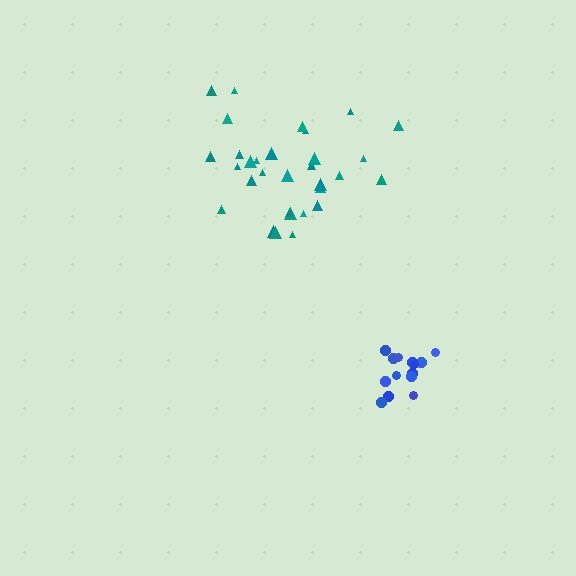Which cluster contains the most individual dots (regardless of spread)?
Teal (31).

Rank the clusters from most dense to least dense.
blue, teal.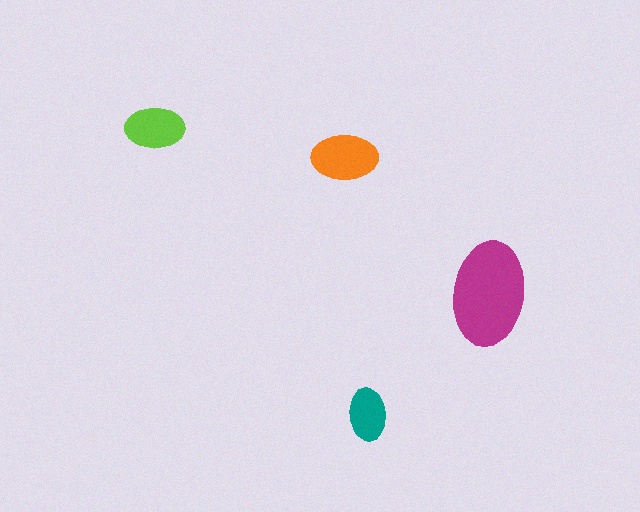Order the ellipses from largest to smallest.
the magenta one, the orange one, the lime one, the teal one.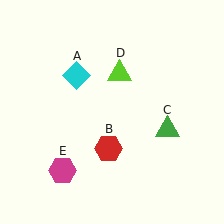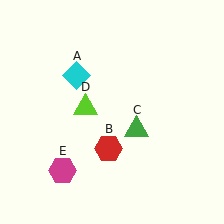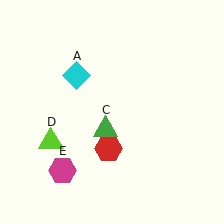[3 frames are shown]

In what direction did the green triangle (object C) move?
The green triangle (object C) moved left.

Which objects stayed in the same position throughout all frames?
Cyan diamond (object A) and red hexagon (object B) and magenta hexagon (object E) remained stationary.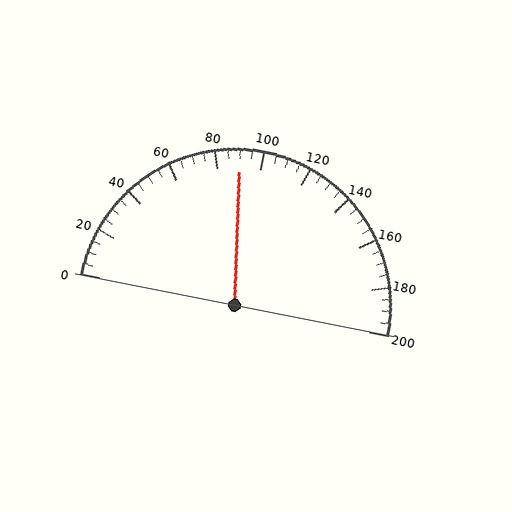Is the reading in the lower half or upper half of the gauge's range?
The reading is in the lower half of the range (0 to 200).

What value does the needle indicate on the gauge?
The needle indicates approximately 90.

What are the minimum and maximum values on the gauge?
The gauge ranges from 0 to 200.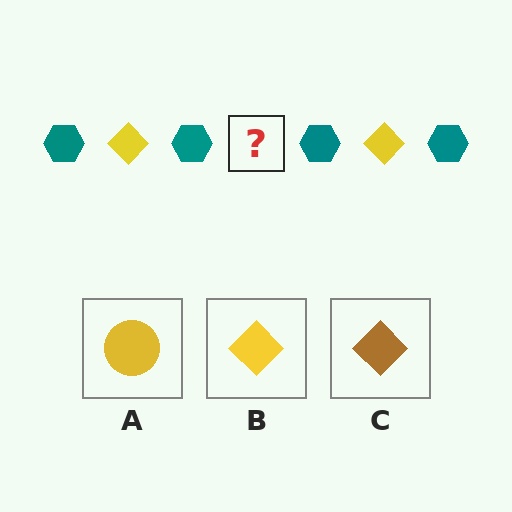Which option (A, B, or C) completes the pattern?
B.